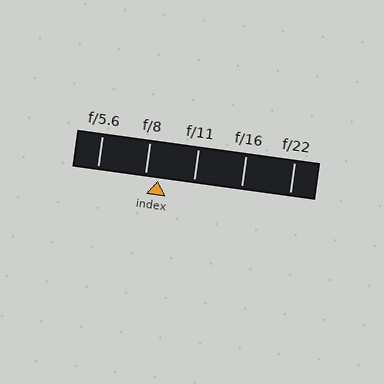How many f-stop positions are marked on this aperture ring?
There are 5 f-stop positions marked.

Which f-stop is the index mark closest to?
The index mark is closest to f/8.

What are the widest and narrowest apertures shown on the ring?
The widest aperture shown is f/5.6 and the narrowest is f/22.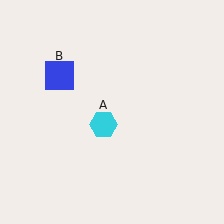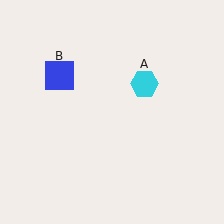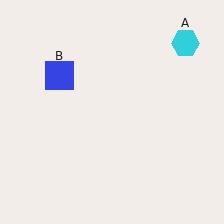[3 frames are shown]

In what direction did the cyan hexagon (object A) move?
The cyan hexagon (object A) moved up and to the right.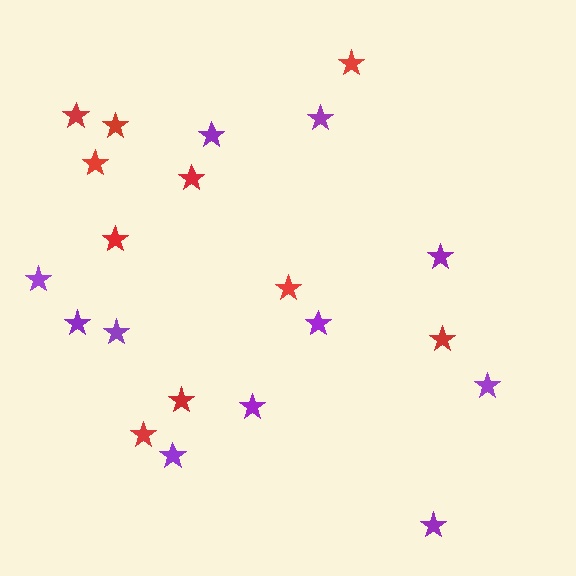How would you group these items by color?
There are 2 groups: one group of purple stars (11) and one group of red stars (10).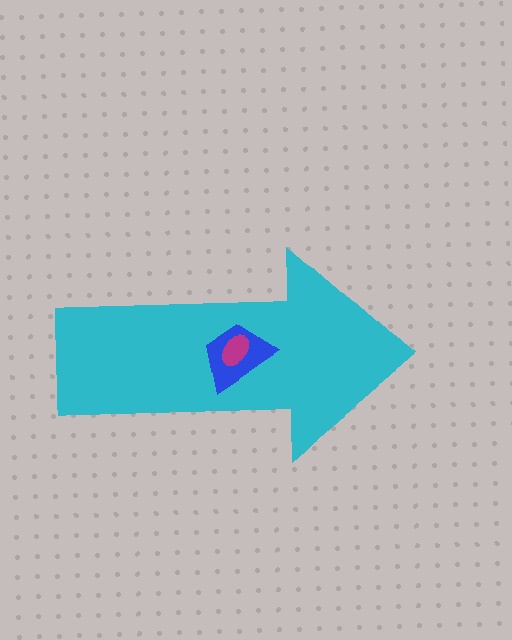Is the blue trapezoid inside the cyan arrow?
Yes.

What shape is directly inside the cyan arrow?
The blue trapezoid.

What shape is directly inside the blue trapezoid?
The magenta ellipse.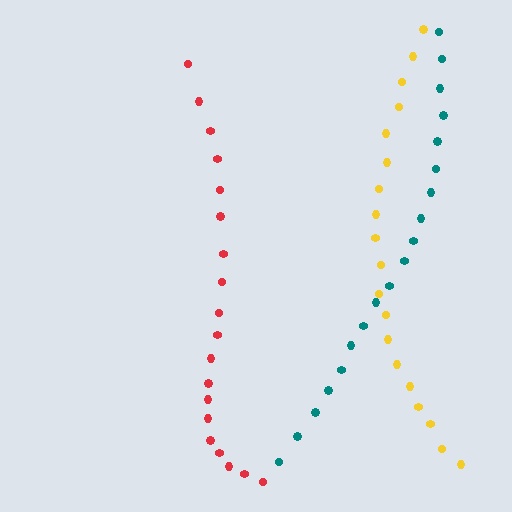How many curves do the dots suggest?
There are 3 distinct paths.